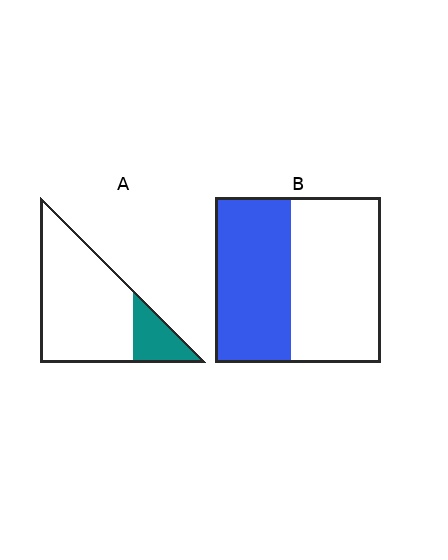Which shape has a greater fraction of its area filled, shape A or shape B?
Shape B.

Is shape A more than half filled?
No.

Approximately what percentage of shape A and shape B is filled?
A is approximately 20% and B is approximately 45%.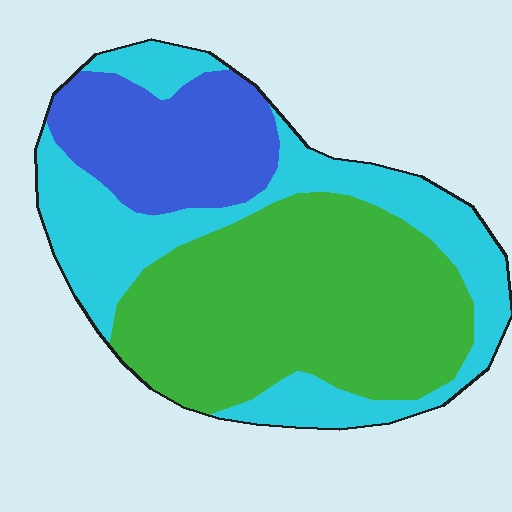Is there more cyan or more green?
Green.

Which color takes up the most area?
Green, at roughly 45%.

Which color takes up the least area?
Blue, at roughly 20%.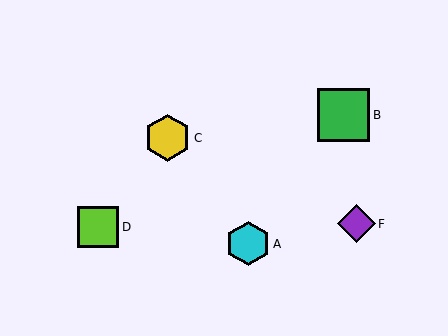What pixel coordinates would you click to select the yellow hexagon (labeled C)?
Click at (168, 138) to select the yellow hexagon C.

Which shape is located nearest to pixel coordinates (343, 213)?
The purple diamond (labeled F) at (356, 224) is nearest to that location.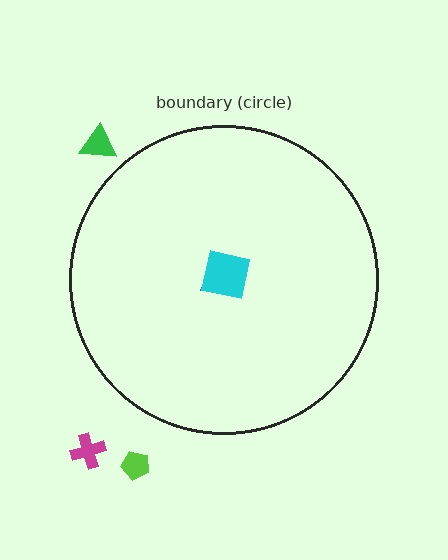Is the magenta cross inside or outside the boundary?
Outside.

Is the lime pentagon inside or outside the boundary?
Outside.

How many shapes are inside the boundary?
2 inside, 3 outside.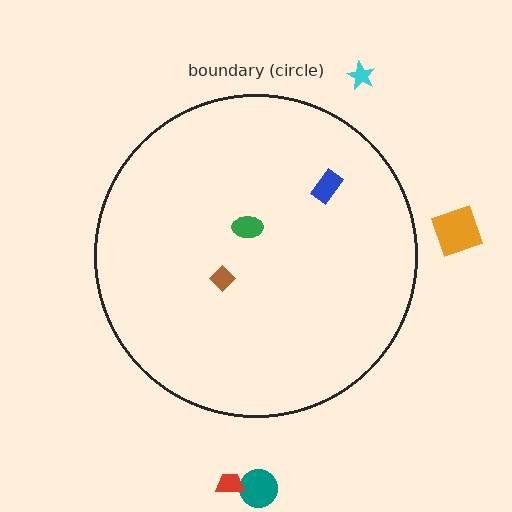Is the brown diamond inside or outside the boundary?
Inside.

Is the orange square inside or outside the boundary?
Outside.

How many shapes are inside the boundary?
3 inside, 4 outside.